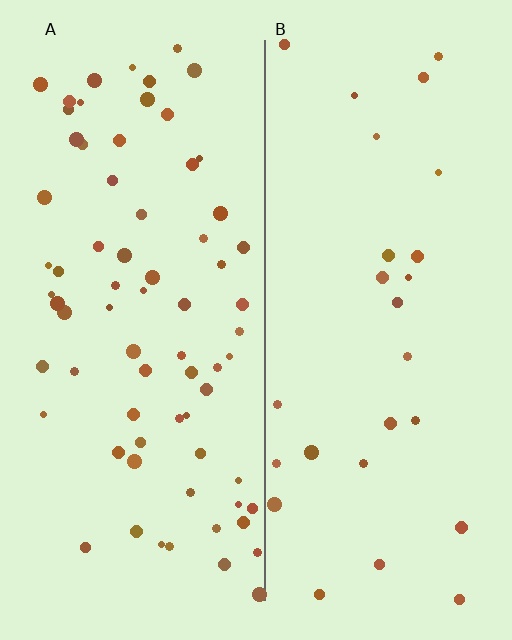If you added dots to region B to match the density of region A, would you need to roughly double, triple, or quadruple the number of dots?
Approximately triple.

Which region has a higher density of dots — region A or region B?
A (the left).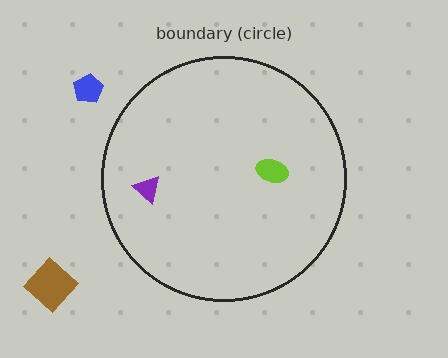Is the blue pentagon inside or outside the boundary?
Outside.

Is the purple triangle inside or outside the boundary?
Inside.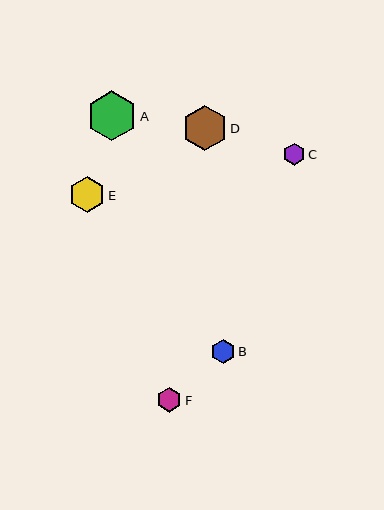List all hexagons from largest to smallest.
From largest to smallest: A, D, E, F, B, C.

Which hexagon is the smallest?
Hexagon C is the smallest with a size of approximately 22 pixels.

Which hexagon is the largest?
Hexagon A is the largest with a size of approximately 50 pixels.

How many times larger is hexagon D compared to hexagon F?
Hexagon D is approximately 1.8 times the size of hexagon F.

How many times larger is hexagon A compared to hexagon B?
Hexagon A is approximately 2.1 times the size of hexagon B.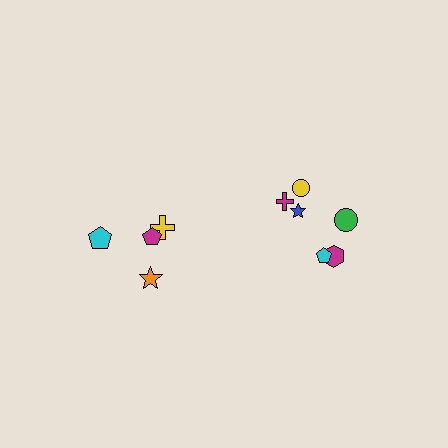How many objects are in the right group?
There are 6 objects.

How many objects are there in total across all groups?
There are 10 objects.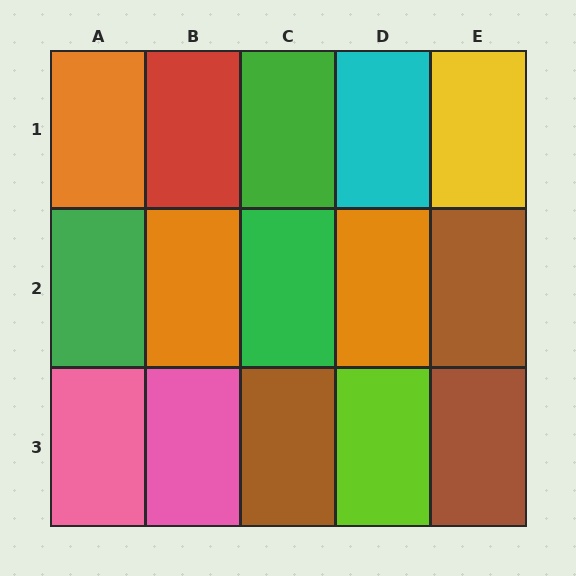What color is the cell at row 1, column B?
Red.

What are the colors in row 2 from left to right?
Green, orange, green, orange, brown.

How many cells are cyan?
1 cell is cyan.